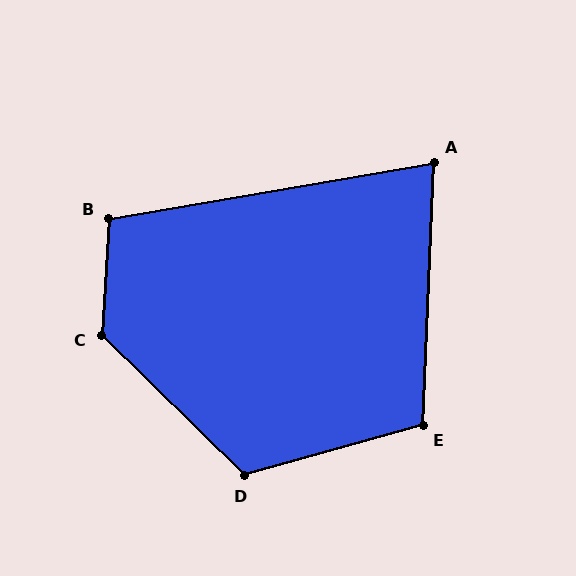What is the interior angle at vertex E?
Approximately 108 degrees (obtuse).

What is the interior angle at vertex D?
Approximately 120 degrees (obtuse).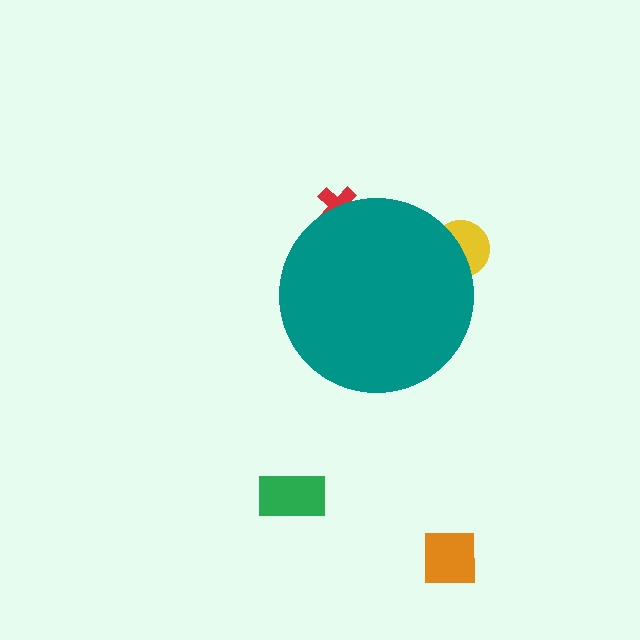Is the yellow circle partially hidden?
Yes, the yellow circle is partially hidden behind the teal circle.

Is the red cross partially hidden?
Yes, the red cross is partially hidden behind the teal circle.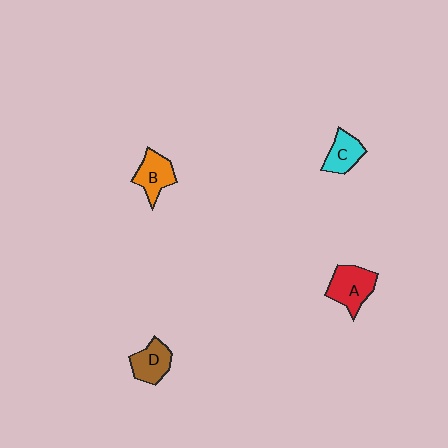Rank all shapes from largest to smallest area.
From largest to smallest: A (red), B (orange), D (brown), C (cyan).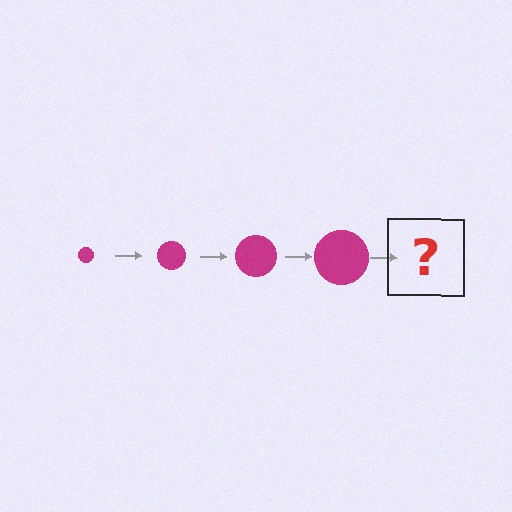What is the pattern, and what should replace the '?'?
The pattern is that the circle gets progressively larger each step. The '?' should be a magenta circle, larger than the previous one.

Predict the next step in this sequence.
The next step is a magenta circle, larger than the previous one.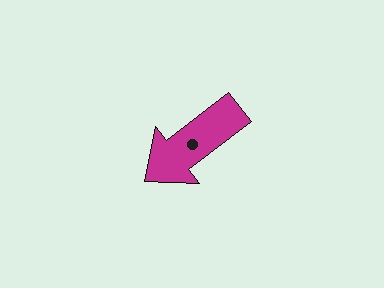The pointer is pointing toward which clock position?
Roughly 8 o'clock.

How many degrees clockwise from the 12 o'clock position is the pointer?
Approximately 232 degrees.